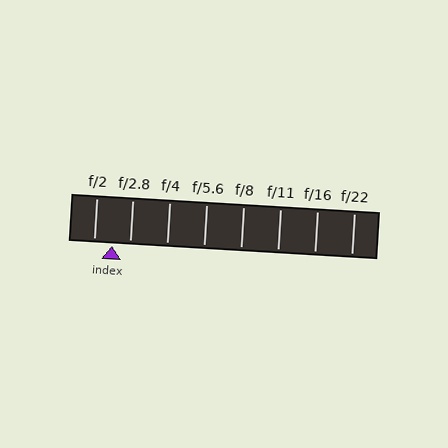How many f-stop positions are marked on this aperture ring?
There are 8 f-stop positions marked.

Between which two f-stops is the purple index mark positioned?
The index mark is between f/2 and f/2.8.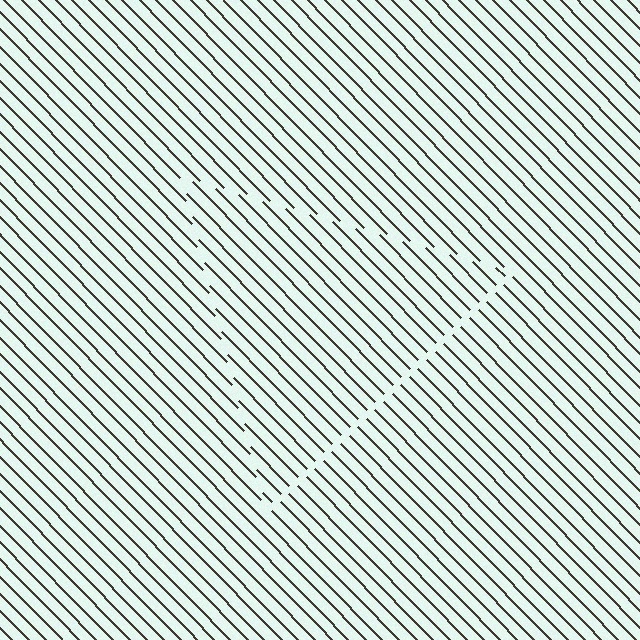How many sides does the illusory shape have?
3 sides — the line-ends trace a triangle.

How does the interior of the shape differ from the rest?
The interior of the shape contains the same grating, shifted by half a period — the contour is defined by the phase discontinuity where line-ends from the inner and outer gratings abut.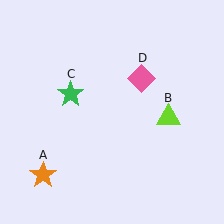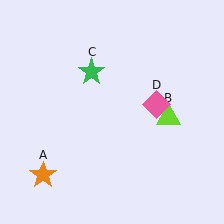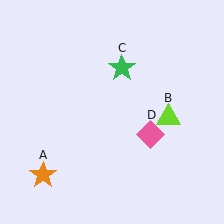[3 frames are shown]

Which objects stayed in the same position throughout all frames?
Orange star (object A) and lime triangle (object B) remained stationary.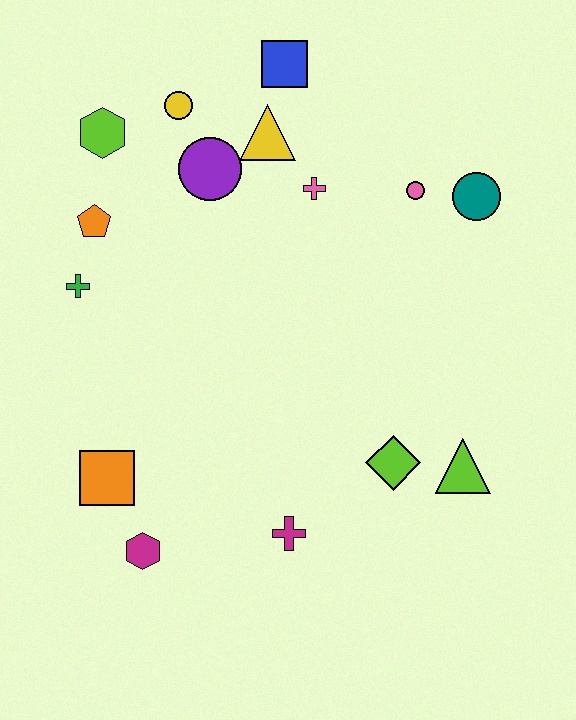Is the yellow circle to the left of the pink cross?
Yes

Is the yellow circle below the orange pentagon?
No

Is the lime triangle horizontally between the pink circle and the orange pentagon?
No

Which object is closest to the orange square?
The magenta hexagon is closest to the orange square.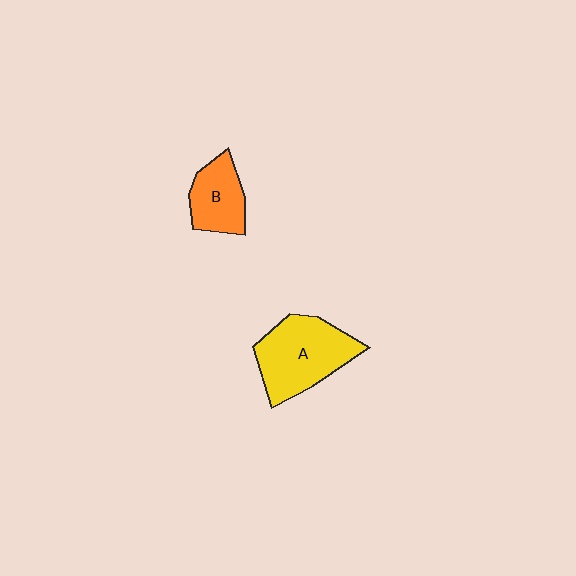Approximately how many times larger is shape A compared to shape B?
Approximately 1.7 times.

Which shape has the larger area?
Shape A (yellow).